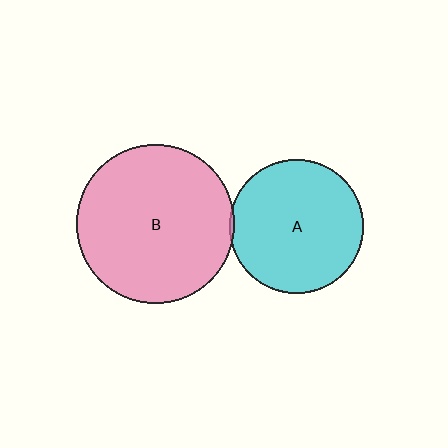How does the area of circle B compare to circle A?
Approximately 1.4 times.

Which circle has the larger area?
Circle B (pink).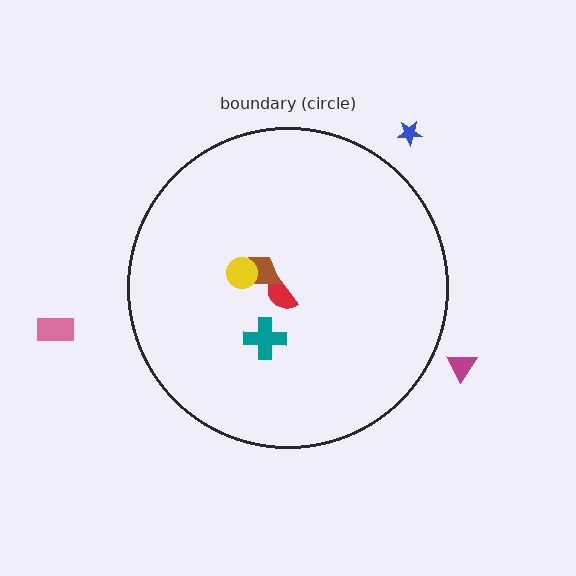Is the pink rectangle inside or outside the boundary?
Outside.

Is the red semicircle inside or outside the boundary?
Inside.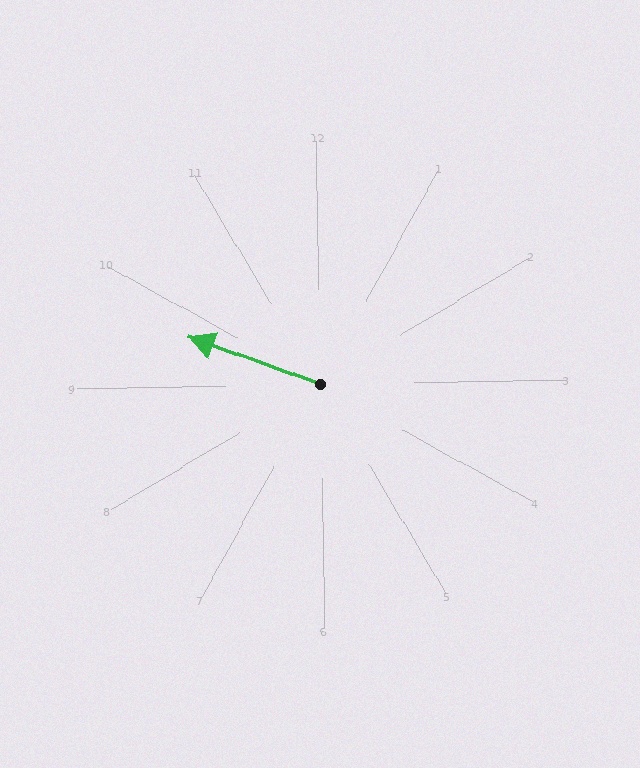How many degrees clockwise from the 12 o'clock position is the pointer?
Approximately 291 degrees.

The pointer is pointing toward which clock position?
Roughly 10 o'clock.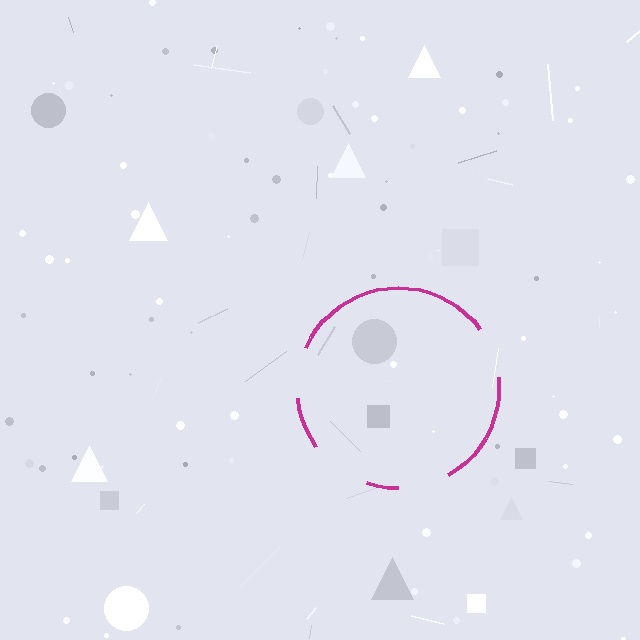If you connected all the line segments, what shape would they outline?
They would outline a circle.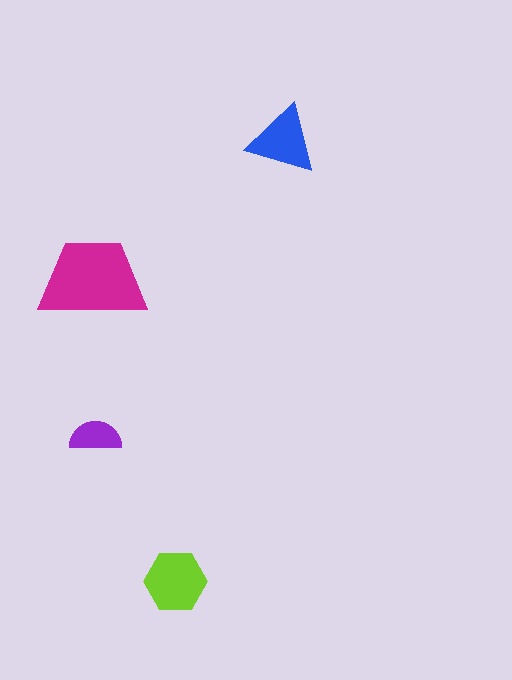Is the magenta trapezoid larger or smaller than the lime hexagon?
Larger.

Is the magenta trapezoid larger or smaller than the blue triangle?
Larger.